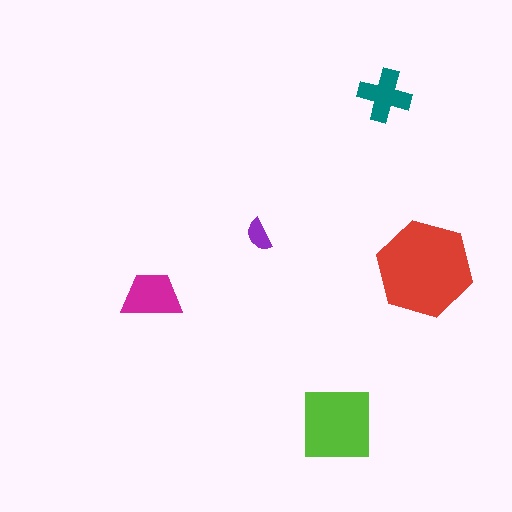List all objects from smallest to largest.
The purple semicircle, the teal cross, the magenta trapezoid, the lime square, the red hexagon.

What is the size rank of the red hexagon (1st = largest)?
1st.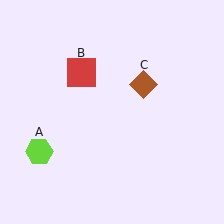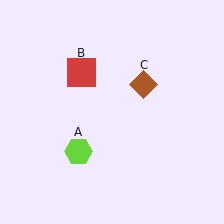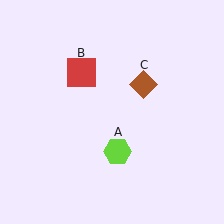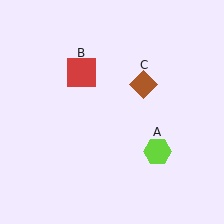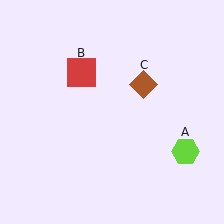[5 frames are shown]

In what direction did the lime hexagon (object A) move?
The lime hexagon (object A) moved right.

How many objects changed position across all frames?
1 object changed position: lime hexagon (object A).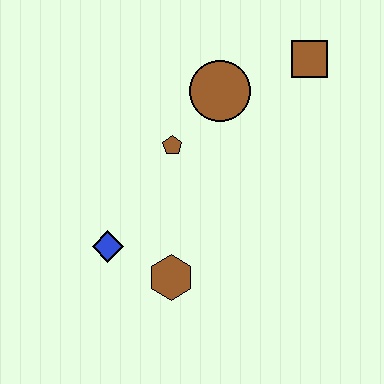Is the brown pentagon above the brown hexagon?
Yes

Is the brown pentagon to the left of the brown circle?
Yes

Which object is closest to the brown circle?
The brown pentagon is closest to the brown circle.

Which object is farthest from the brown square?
The blue diamond is farthest from the brown square.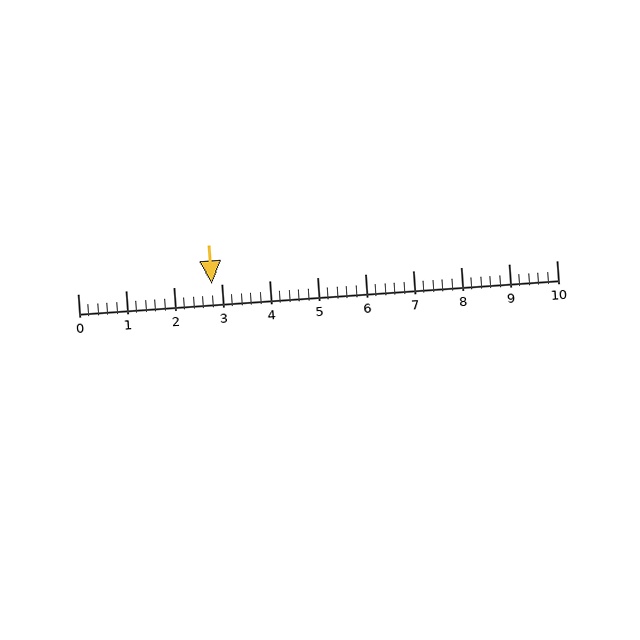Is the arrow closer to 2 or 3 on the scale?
The arrow is closer to 3.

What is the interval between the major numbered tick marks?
The major tick marks are spaced 1 units apart.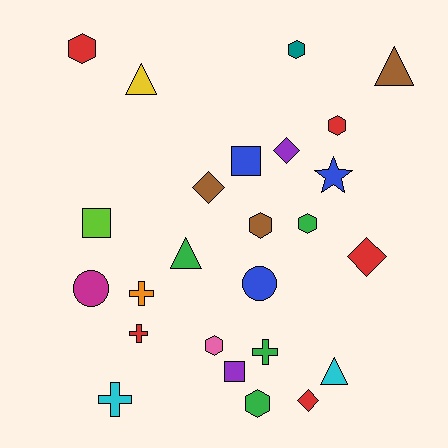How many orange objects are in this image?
There is 1 orange object.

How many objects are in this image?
There are 25 objects.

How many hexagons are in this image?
There are 7 hexagons.